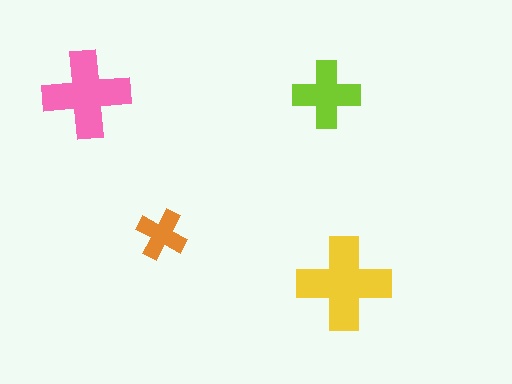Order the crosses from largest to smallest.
the yellow one, the pink one, the lime one, the orange one.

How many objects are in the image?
There are 4 objects in the image.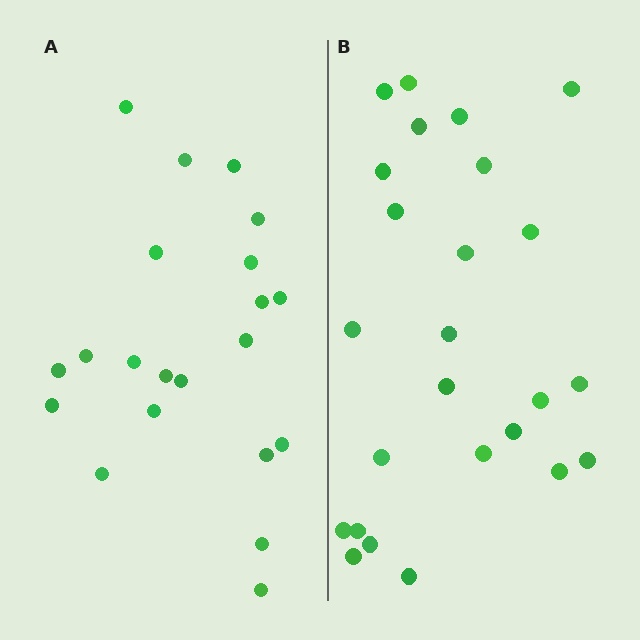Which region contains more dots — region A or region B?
Region B (the right region) has more dots.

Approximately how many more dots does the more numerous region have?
Region B has about 4 more dots than region A.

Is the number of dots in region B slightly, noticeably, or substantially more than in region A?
Region B has only slightly more — the two regions are fairly close. The ratio is roughly 1.2 to 1.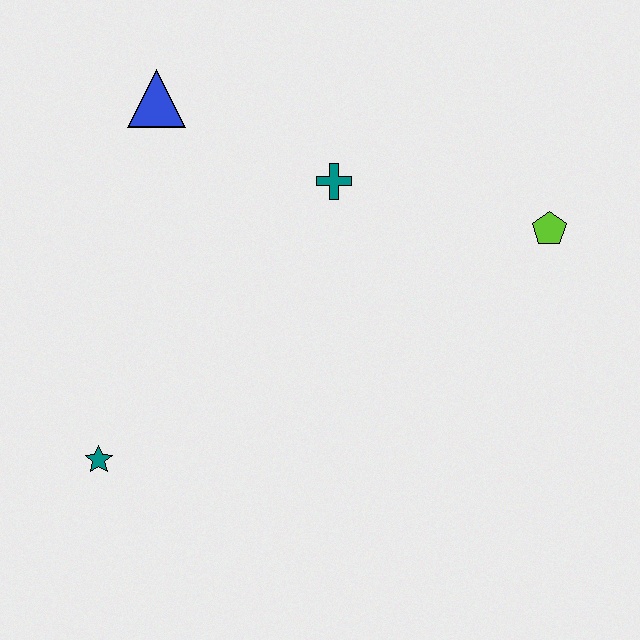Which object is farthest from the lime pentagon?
The teal star is farthest from the lime pentagon.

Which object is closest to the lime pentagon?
The teal cross is closest to the lime pentagon.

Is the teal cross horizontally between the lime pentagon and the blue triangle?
Yes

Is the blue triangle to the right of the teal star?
Yes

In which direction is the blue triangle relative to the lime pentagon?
The blue triangle is to the left of the lime pentagon.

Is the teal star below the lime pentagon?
Yes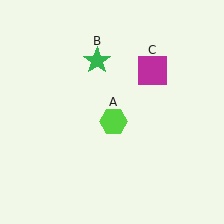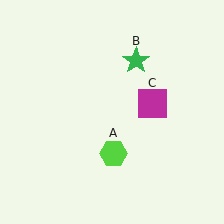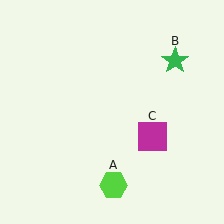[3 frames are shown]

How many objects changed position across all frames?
3 objects changed position: lime hexagon (object A), green star (object B), magenta square (object C).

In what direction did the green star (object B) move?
The green star (object B) moved right.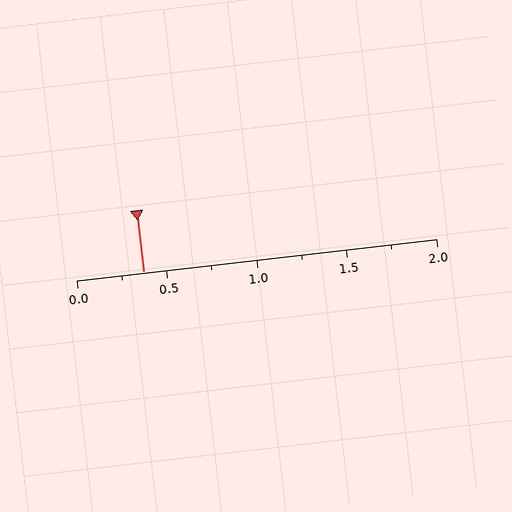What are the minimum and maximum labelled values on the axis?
The axis runs from 0.0 to 2.0.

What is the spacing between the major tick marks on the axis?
The major ticks are spaced 0.5 apart.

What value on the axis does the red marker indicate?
The marker indicates approximately 0.38.